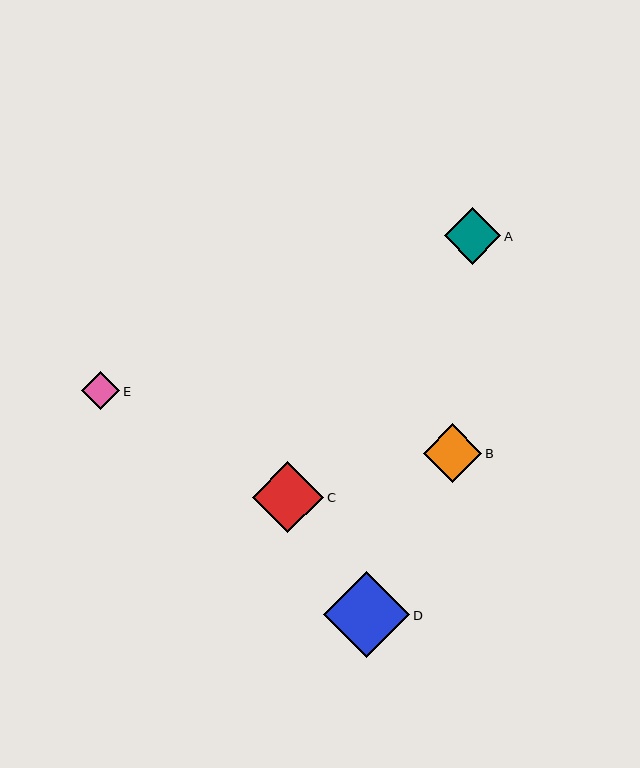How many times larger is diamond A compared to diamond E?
Diamond A is approximately 1.5 times the size of diamond E.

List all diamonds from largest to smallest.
From largest to smallest: D, C, B, A, E.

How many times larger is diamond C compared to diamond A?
Diamond C is approximately 1.3 times the size of diamond A.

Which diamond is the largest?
Diamond D is the largest with a size of approximately 86 pixels.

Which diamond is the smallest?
Diamond E is the smallest with a size of approximately 38 pixels.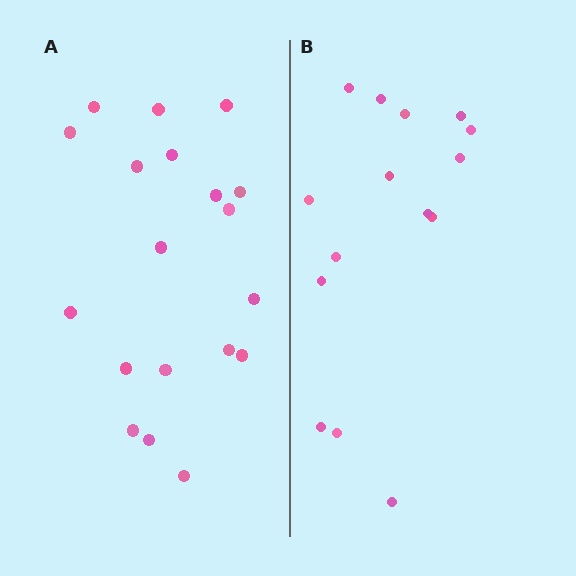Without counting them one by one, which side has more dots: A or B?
Region A (the left region) has more dots.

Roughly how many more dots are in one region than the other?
Region A has about 4 more dots than region B.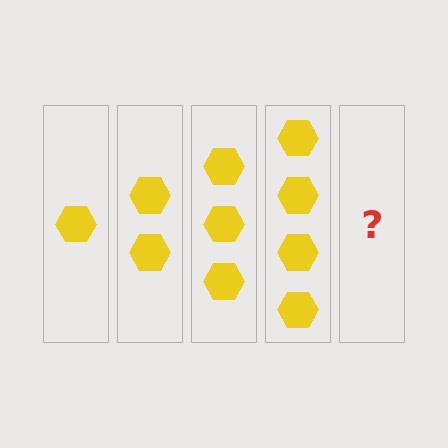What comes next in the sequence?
The next element should be 5 hexagons.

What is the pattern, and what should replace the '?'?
The pattern is that each step adds one more hexagon. The '?' should be 5 hexagons.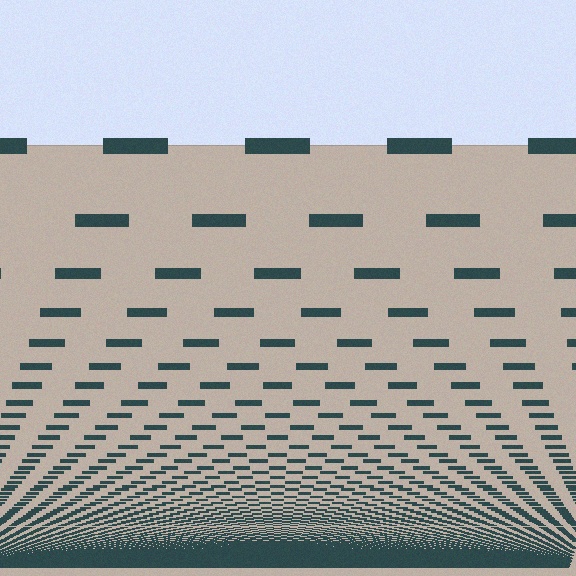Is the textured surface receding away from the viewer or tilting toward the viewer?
The surface appears to tilt toward the viewer. Texture elements get larger and sparser toward the top.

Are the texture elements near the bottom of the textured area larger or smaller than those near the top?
Smaller. The gradient is inverted — elements near the bottom are smaller and denser.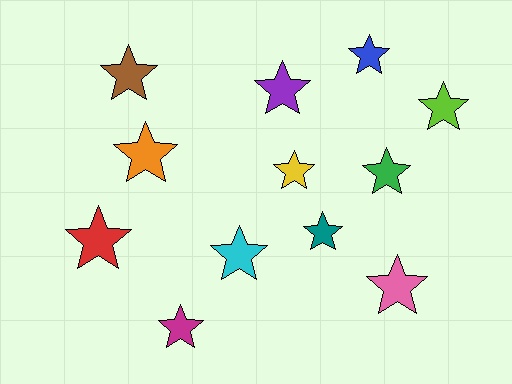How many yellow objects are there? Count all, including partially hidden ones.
There is 1 yellow object.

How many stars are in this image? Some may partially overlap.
There are 12 stars.